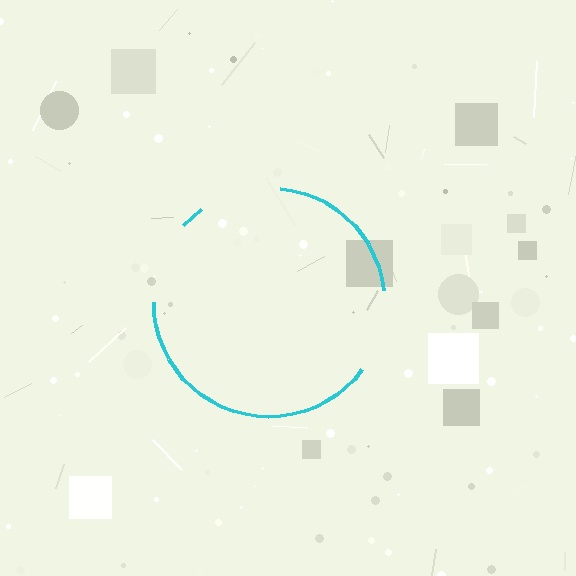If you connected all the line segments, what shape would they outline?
They would outline a circle.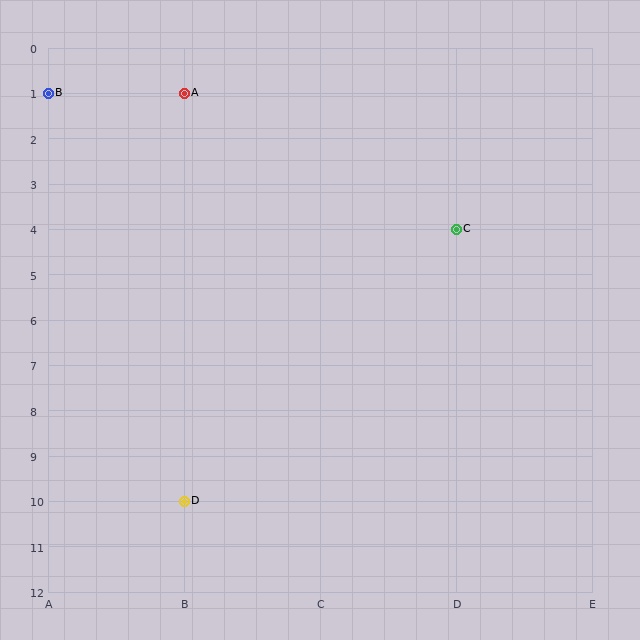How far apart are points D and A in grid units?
Points D and A are 9 rows apart.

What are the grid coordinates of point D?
Point D is at grid coordinates (B, 10).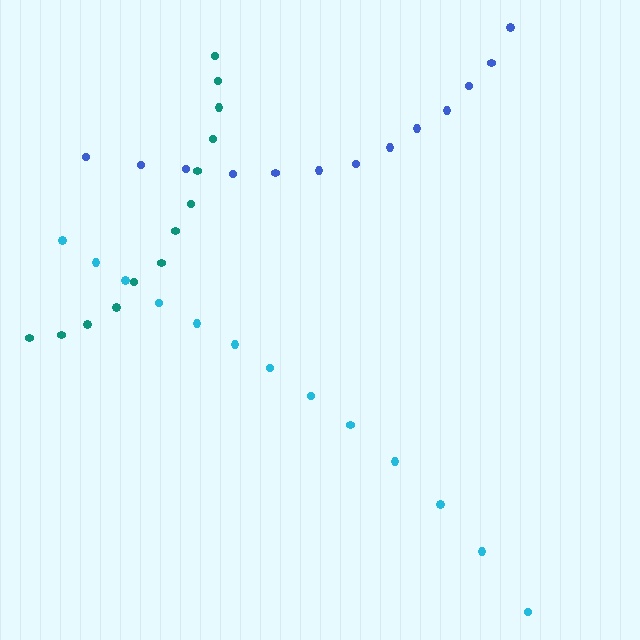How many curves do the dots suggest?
There are 3 distinct paths.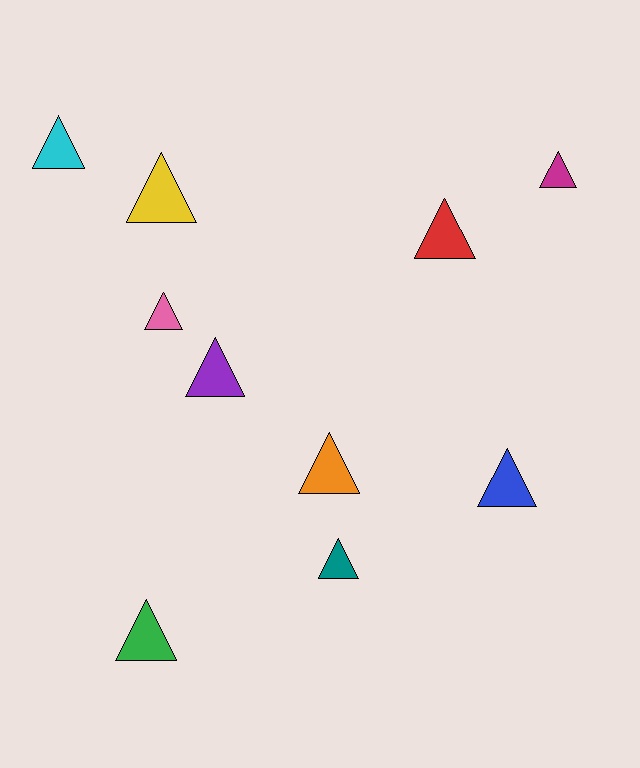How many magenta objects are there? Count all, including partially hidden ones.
There is 1 magenta object.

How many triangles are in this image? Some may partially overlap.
There are 10 triangles.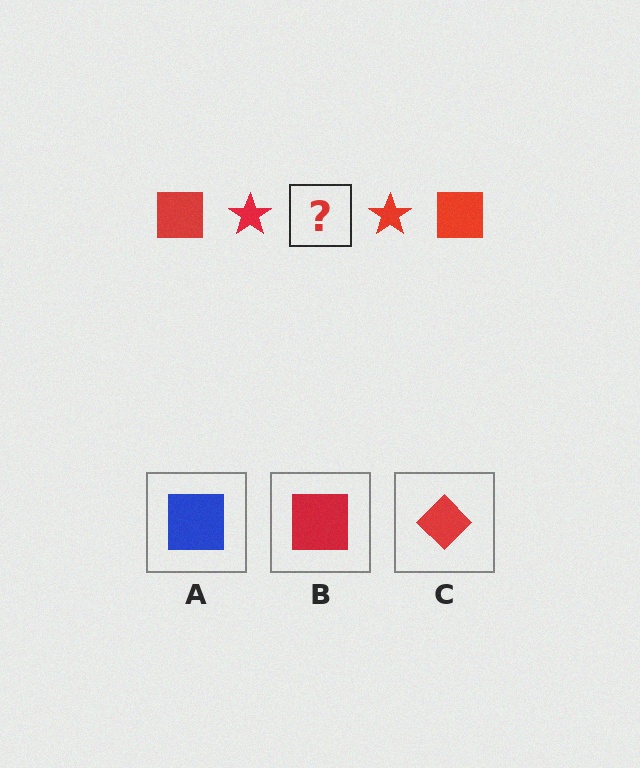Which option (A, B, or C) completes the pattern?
B.